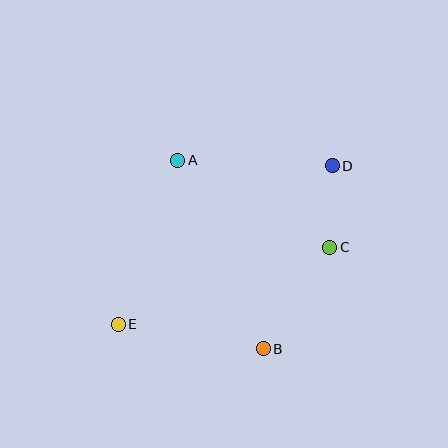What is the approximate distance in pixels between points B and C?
The distance between B and C is approximately 122 pixels.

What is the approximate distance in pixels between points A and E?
The distance between A and E is approximately 174 pixels.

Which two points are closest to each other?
Points C and D are closest to each other.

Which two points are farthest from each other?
Points D and E are farthest from each other.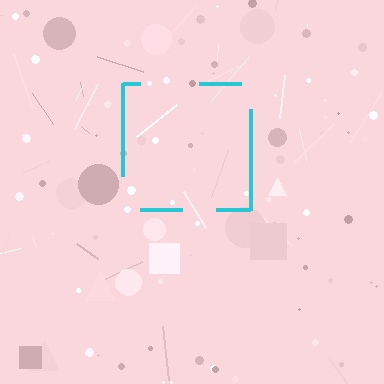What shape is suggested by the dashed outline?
The dashed outline suggests a square.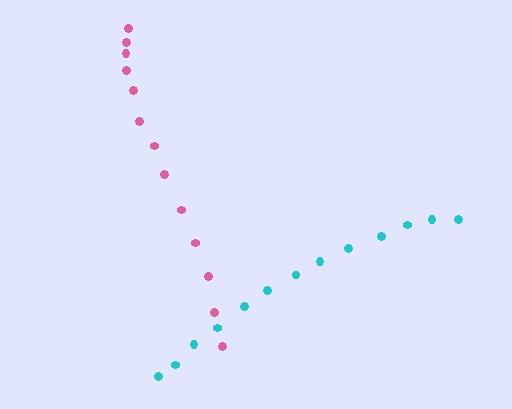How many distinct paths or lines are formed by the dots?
There are 2 distinct paths.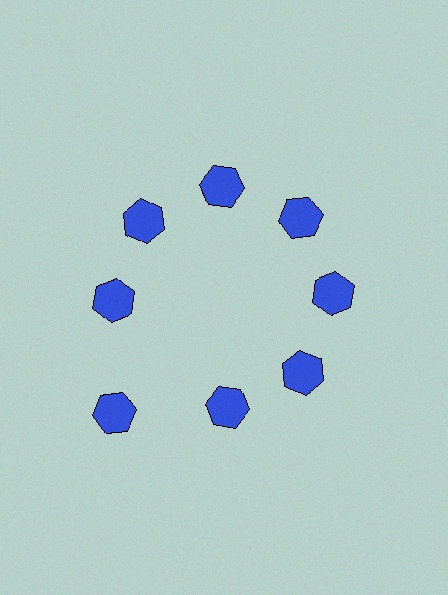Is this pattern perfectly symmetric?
No. The 8 blue hexagons are arranged in a ring, but one element near the 8 o'clock position is pushed outward from the center, breaking the 8-fold rotational symmetry.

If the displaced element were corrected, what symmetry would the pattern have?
It would have 8-fold rotational symmetry — the pattern would map onto itself every 45 degrees.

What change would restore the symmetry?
The symmetry would be restored by moving it inward, back onto the ring so that all 8 hexagons sit at equal angles and equal distance from the center.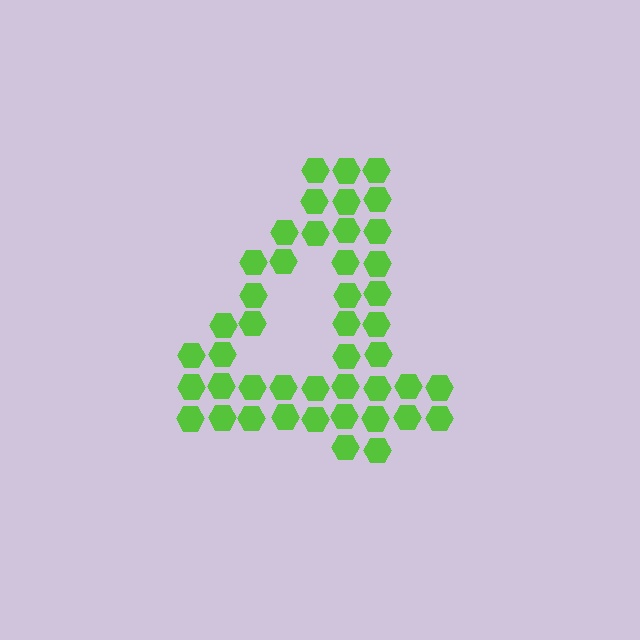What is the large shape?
The large shape is the digit 4.